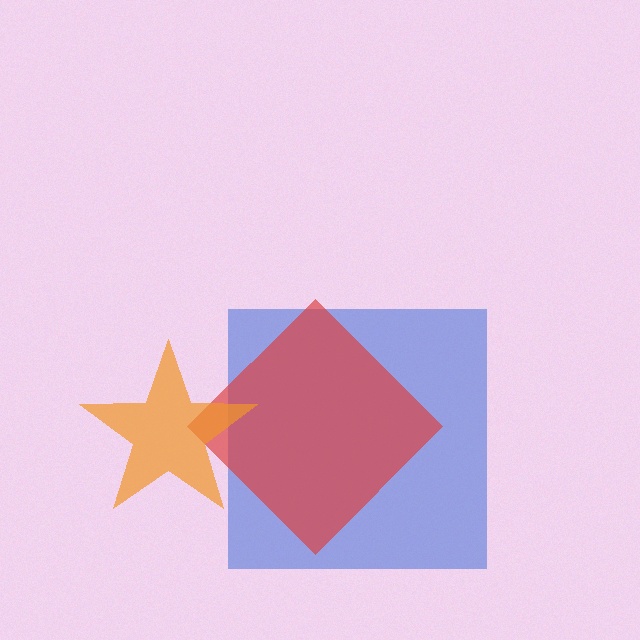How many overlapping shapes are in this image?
There are 3 overlapping shapes in the image.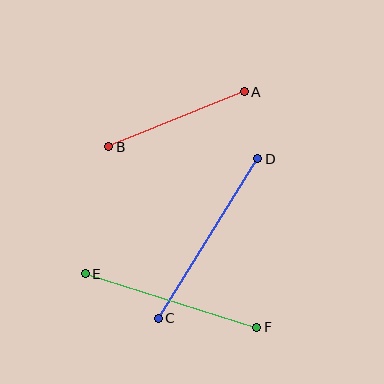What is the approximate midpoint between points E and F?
The midpoint is at approximately (171, 301) pixels.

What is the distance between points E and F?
The distance is approximately 179 pixels.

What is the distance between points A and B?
The distance is approximately 146 pixels.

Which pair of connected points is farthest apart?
Points C and D are farthest apart.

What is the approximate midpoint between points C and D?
The midpoint is at approximately (208, 238) pixels.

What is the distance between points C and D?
The distance is approximately 188 pixels.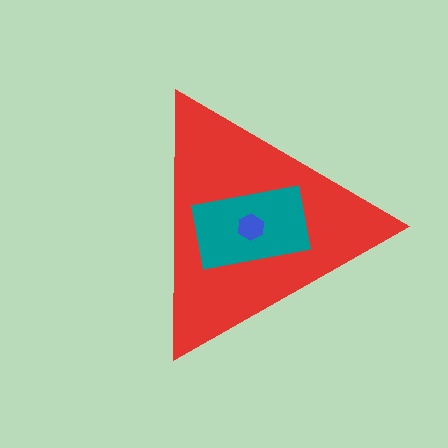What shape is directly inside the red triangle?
The teal rectangle.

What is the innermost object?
The blue hexagon.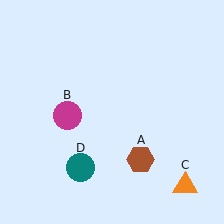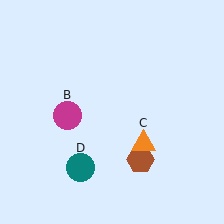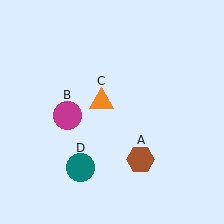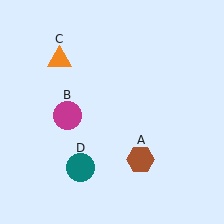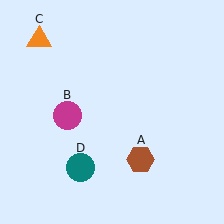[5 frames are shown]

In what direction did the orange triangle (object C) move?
The orange triangle (object C) moved up and to the left.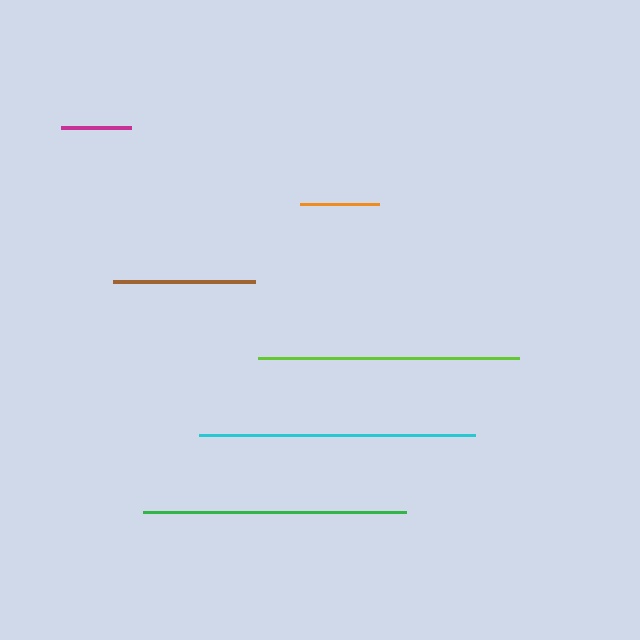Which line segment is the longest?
The cyan line is the longest at approximately 276 pixels.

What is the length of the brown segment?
The brown segment is approximately 142 pixels long.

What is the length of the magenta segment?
The magenta segment is approximately 70 pixels long.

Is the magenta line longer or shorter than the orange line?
The orange line is longer than the magenta line.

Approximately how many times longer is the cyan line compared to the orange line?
The cyan line is approximately 3.5 times the length of the orange line.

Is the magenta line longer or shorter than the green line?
The green line is longer than the magenta line.